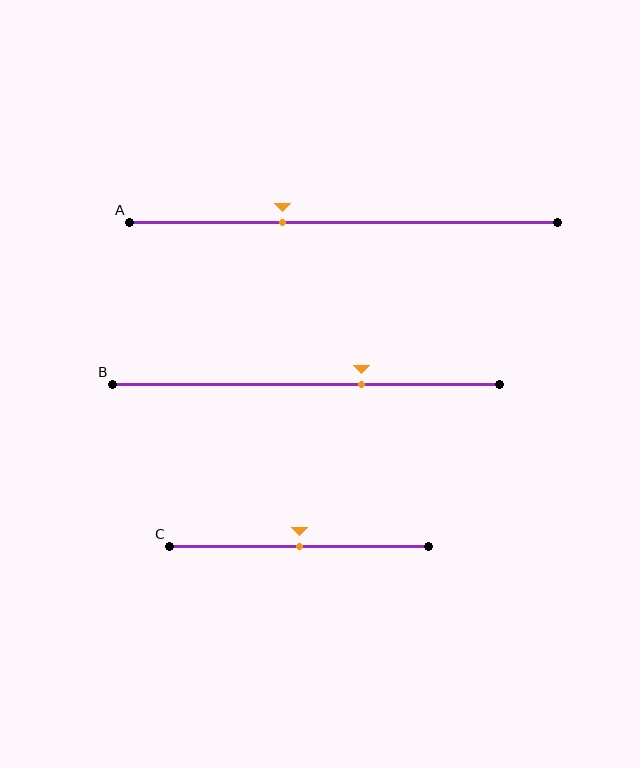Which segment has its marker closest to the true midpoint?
Segment C has its marker closest to the true midpoint.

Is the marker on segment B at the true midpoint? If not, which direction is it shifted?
No, the marker on segment B is shifted to the right by about 14% of the segment length.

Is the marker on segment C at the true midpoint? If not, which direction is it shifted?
Yes, the marker on segment C is at the true midpoint.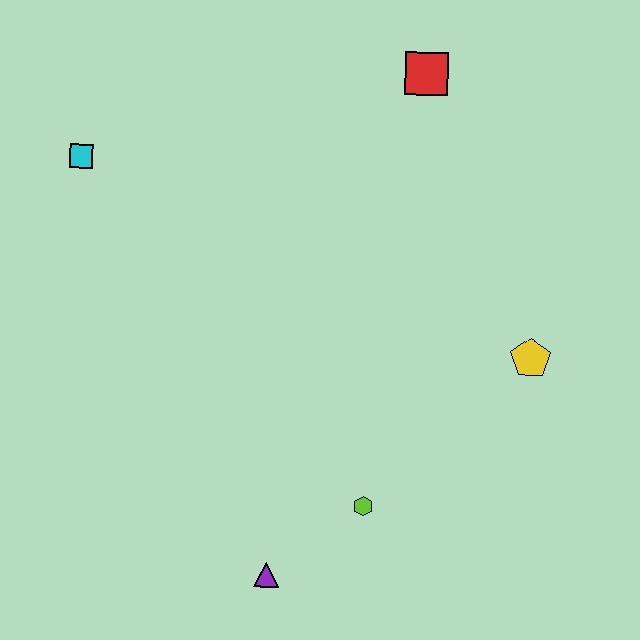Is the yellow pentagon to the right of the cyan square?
Yes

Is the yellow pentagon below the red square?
Yes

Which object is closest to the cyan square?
The red square is closest to the cyan square.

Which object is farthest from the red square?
The purple triangle is farthest from the red square.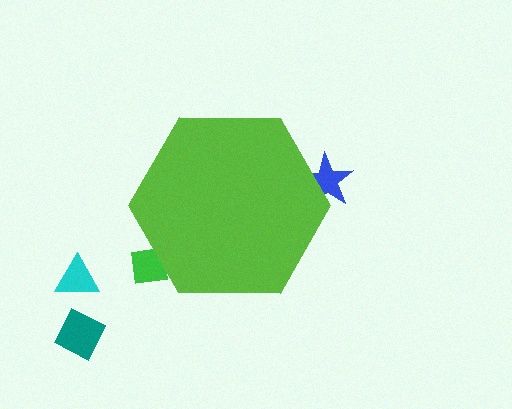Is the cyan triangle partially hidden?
No, the cyan triangle is fully visible.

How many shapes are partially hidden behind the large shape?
2 shapes are partially hidden.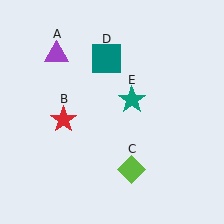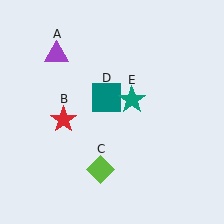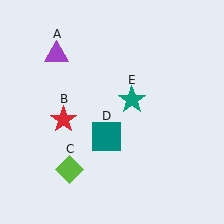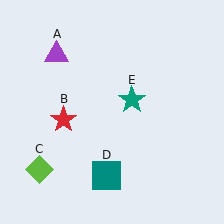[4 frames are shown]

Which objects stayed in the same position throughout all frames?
Purple triangle (object A) and red star (object B) and teal star (object E) remained stationary.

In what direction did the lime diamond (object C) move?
The lime diamond (object C) moved left.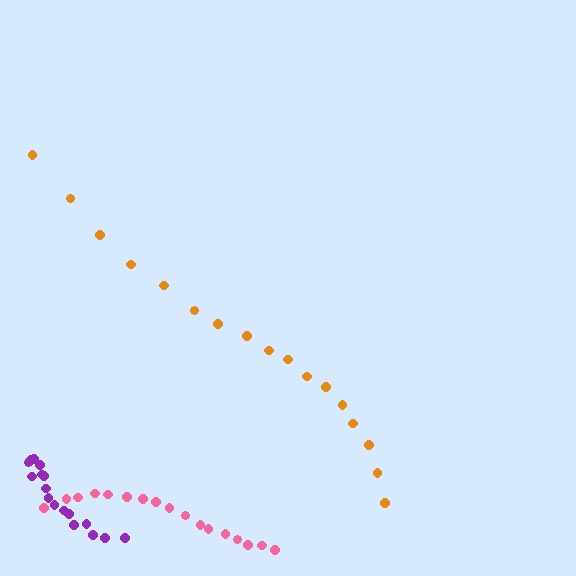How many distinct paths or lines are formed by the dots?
There are 3 distinct paths.